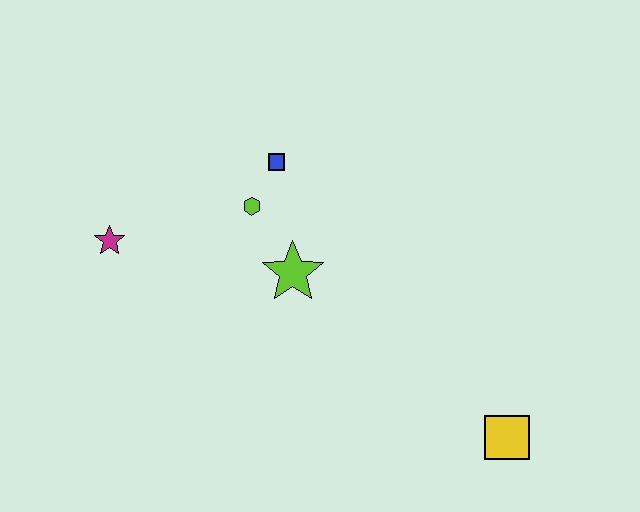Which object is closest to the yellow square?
The lime star is closest to the yellow square.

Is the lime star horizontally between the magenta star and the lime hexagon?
No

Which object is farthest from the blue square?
The yellow square is farthest from the blue square.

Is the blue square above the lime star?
Yes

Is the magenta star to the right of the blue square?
No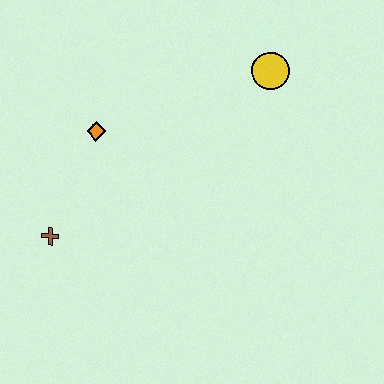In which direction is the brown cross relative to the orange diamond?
The brown cross is below the orange diamond.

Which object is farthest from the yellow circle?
The brown cross is farthest from the yellow circle.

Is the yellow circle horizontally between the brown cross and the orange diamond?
No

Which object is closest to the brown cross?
The orange diamond is closest to the brown cross.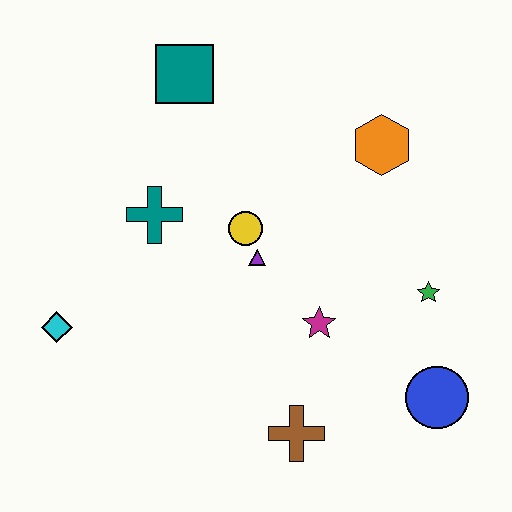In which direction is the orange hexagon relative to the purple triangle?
The orange hexagon is to the right of the purple triangle.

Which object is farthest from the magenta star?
The teal square is farthest from the magenta star.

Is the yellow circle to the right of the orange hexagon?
No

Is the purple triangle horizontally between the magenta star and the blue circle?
No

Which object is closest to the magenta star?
The purple triangle is closest to the magenta star.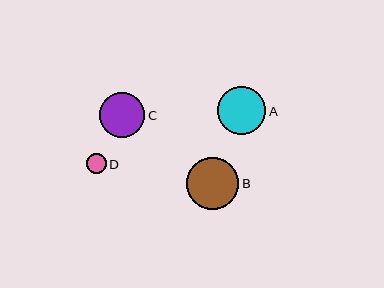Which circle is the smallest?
Circle D is the smallest with a size of approximately 19 pixels.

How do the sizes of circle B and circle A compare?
Circle B and circle A are approximately the same size.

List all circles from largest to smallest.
From largest to smallest: B, A, C, D.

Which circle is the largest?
Circle B is the largest with a size of approximately 52 pixels.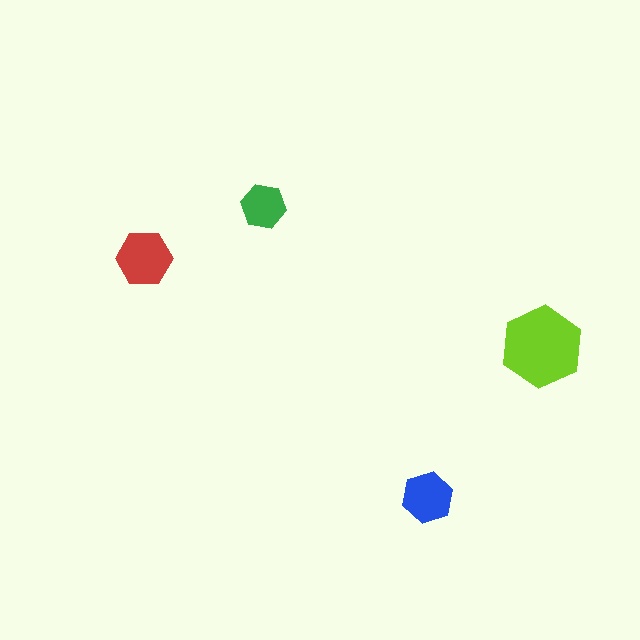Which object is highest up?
The green hexagon is topmost.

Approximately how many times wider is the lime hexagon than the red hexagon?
About 1.5 times wider.